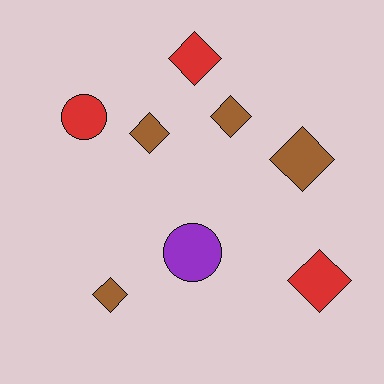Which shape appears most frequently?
Diamond, with 6 objects.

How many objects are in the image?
There are 8 objects.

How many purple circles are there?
There is 1 purple circle.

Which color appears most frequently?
Brown, with 4 objects.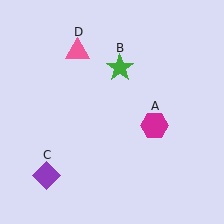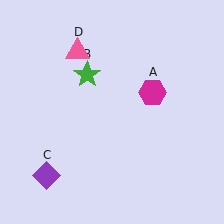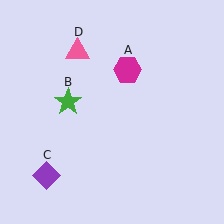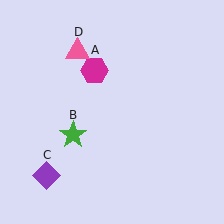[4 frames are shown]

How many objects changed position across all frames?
2 objects changed position: magenta hexagon (object A), green star (object B).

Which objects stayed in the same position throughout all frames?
Purple diamond (object C) and pink triangle (object D) remained stationary.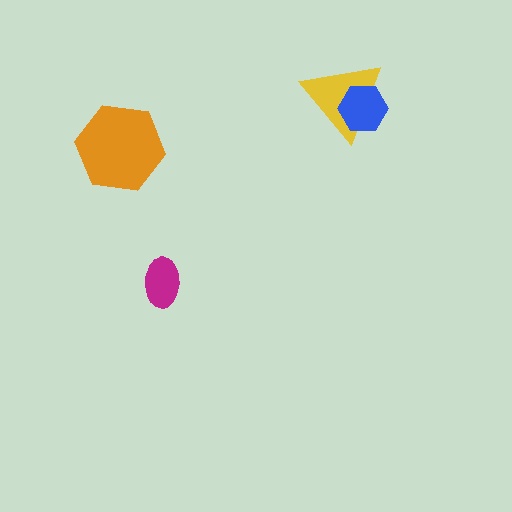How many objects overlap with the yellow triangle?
1 object overlaps with the yellow triangle.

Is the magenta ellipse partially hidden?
No, no other shape covers it.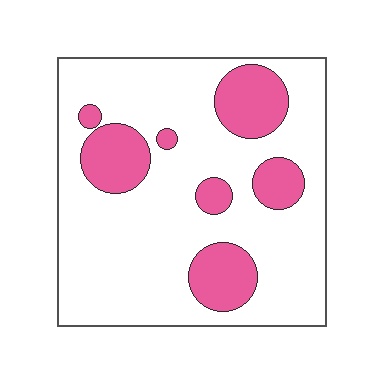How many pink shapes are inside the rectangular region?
7.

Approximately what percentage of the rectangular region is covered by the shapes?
Approximately 20%.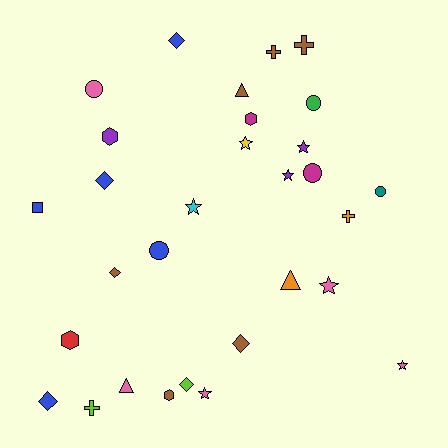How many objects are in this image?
There are 30 objects.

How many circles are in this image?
There are 5 circles.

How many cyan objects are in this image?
There is 1 cyan object.